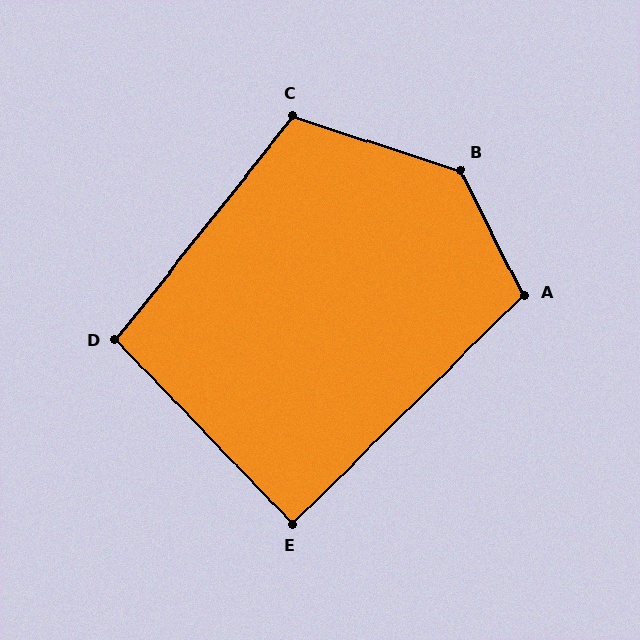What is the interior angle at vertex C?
Approximately 111 degrees (obtuse).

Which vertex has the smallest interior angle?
E, at approximately 89 degrees.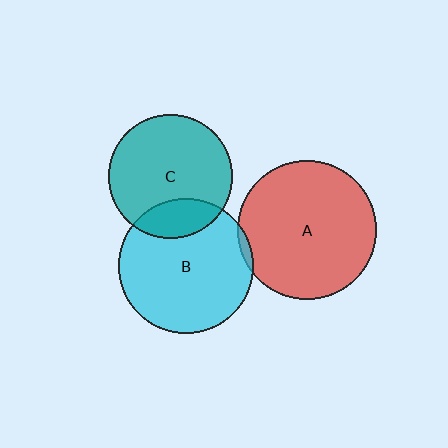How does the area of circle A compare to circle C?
Approximately 1.3 times.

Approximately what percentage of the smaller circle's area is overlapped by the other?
Approximately 20%.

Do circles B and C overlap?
Yes.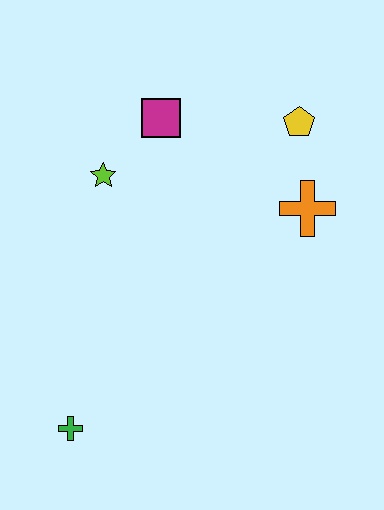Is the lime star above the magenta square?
No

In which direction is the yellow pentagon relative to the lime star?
The yellow pentagon is to the right of the lime star.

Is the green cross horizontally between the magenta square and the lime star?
No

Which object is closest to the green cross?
The lime star is closest to the green cross.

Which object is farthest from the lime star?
The green cross is farthest from the lime star.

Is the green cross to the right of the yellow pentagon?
No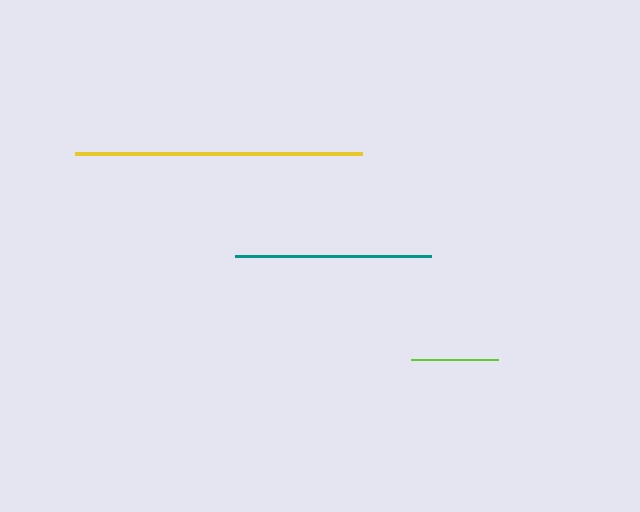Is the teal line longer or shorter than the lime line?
The teal line is longer than the lime line.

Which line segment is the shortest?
The lime line is the shortest at approximately 88 pixels.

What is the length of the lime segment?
The lime segment is approximately 88 pixels long.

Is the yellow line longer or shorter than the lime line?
The yellow line is longer than the lime line.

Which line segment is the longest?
The yellow line is the longest at approximately 287 pixels.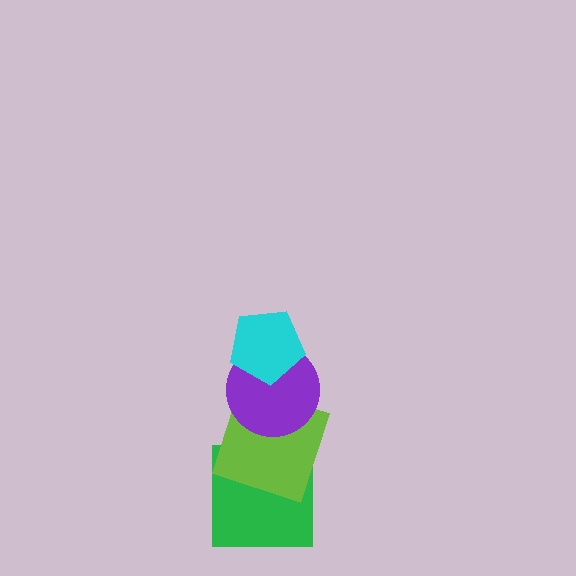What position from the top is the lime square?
The lime square is 3rd from the top.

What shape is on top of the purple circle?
The cyan pentagon is on top of the purple circle.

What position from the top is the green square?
The green square is 4th from the top.